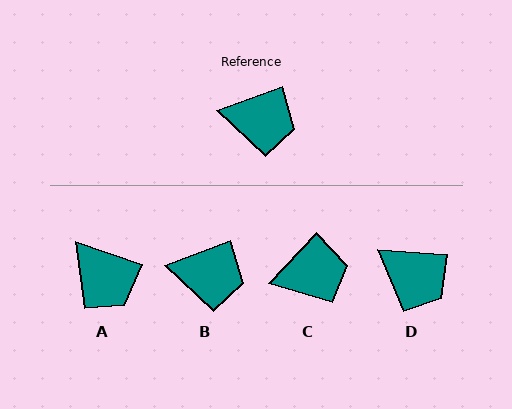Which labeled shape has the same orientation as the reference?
B.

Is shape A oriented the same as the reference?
No, it is off by about 39 degrees.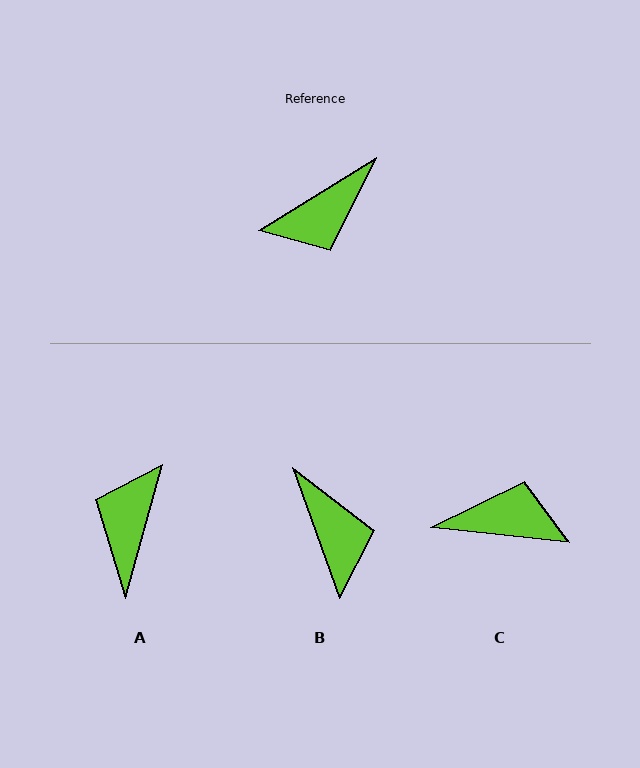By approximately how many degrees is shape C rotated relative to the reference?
Approximately 142 degrees counter-clockwise.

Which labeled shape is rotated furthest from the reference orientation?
C, about 142 degrees away.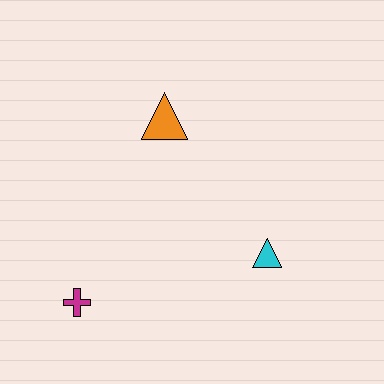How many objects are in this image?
There are 3 objects.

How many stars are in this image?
There are no stars.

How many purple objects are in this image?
There are no purple objects.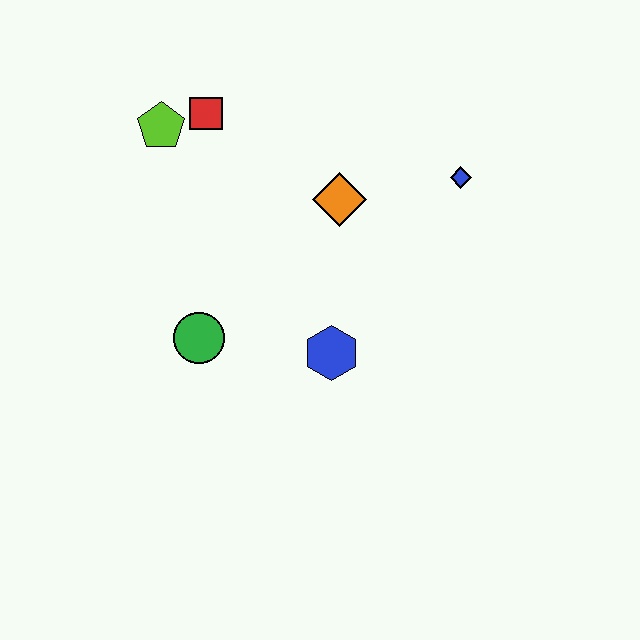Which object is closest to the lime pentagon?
The red square is closest to the lime pentagon.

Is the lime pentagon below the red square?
Yes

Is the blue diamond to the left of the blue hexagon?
No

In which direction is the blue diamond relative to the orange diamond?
The blue diamond is to the right of the orange diamond.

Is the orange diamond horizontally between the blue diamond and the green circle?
Yes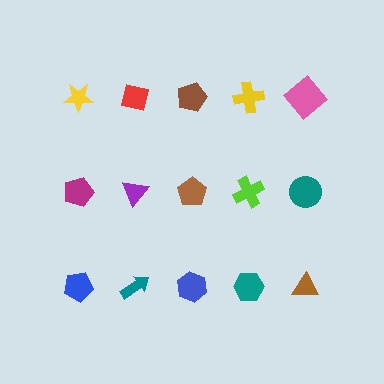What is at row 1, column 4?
A yellow cross.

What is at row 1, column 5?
A pink diamond.